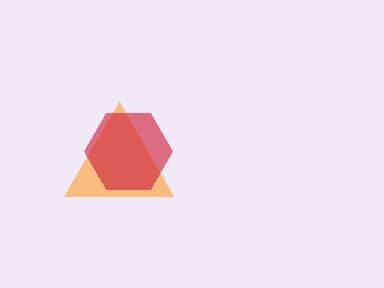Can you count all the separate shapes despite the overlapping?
Yes, there are 2 separate shapes.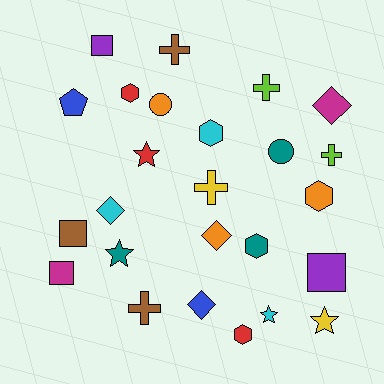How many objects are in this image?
There are 25 objects.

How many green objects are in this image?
There are no green objects.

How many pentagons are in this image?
There is 1 pentagon.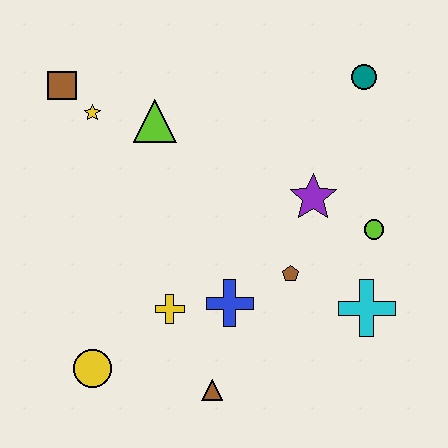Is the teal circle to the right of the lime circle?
No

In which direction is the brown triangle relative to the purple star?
The brown triangle is below the purple star.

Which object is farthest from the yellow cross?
The teal circle is farthest from the yellow cross.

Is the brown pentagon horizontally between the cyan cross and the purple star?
No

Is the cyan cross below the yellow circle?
No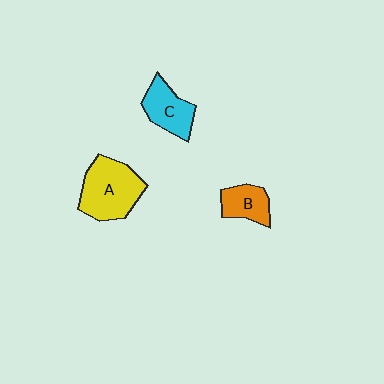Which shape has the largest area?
Shape A (yellow).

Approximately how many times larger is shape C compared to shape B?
Approximately 1.2 times.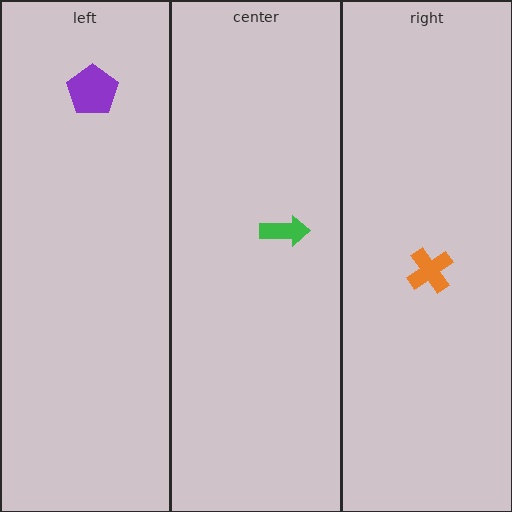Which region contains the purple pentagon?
The left region.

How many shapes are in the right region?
1.